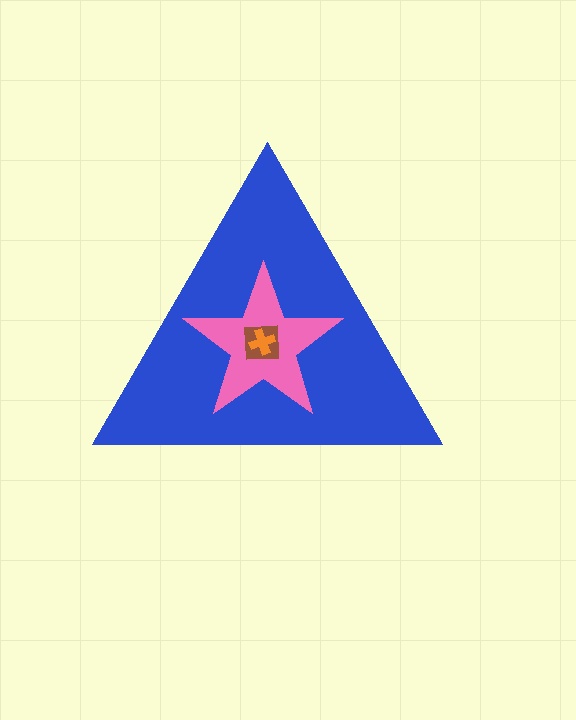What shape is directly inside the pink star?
The brown square.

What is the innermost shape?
The orange cross.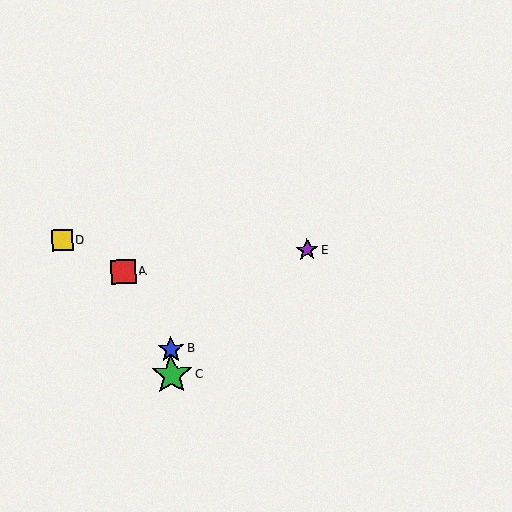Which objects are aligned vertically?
Objects B, C are aligned vertically.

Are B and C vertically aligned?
Yes, both are at x≈171.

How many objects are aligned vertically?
2 objects (B, C) are aligned vertically.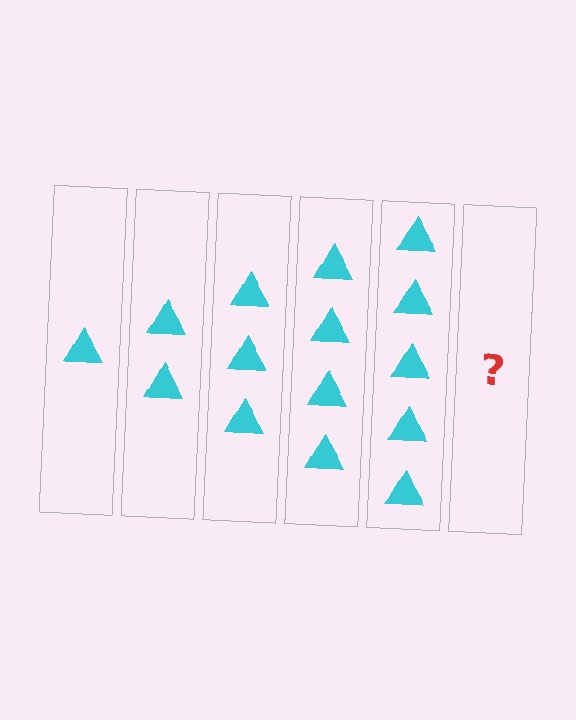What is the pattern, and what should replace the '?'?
The pattern is that each step adds one more triangle. The '?' should be 6 triangles.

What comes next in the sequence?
The next element should be 6 triangles.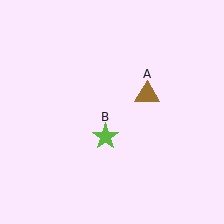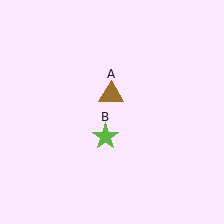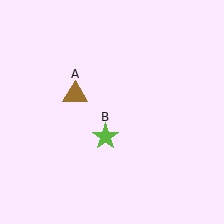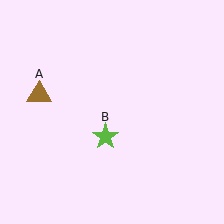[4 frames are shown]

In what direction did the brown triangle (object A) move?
The brown triangle (object A) moved left.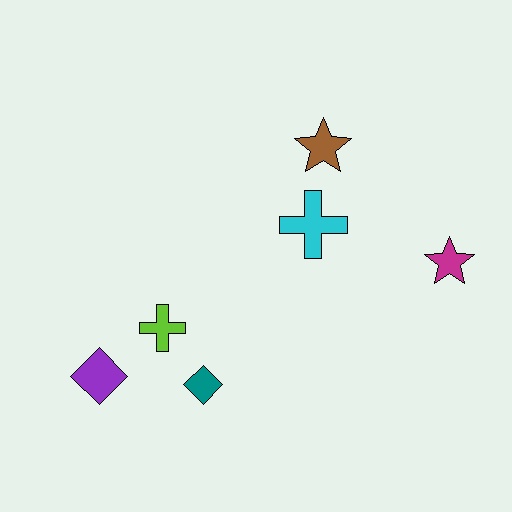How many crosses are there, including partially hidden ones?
There are 2 crosses.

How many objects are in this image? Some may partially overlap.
There are 6 objects.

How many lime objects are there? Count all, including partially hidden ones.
There is 1 lime object.